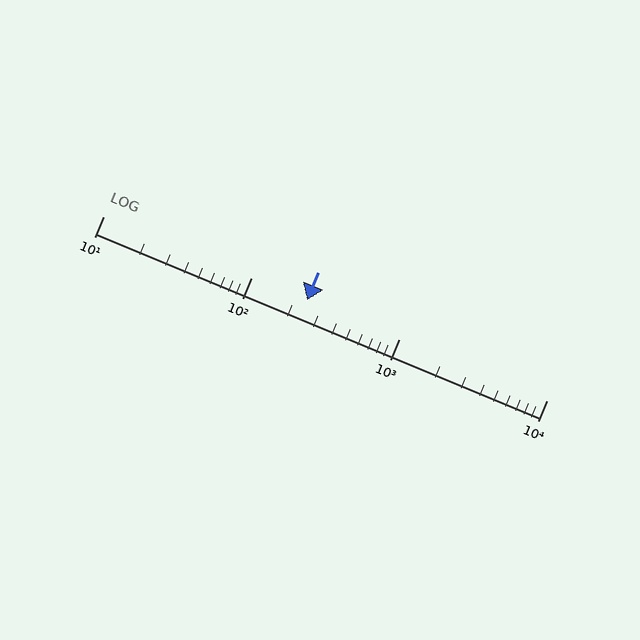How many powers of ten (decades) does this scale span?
The scale spans 3 decades, from 10 to 10000.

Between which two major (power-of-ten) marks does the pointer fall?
The pointer is between 100 and 1000.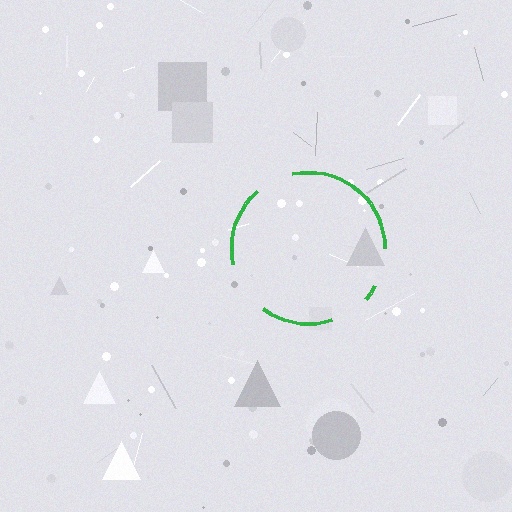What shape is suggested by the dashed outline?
The dashed outline suggests a circle.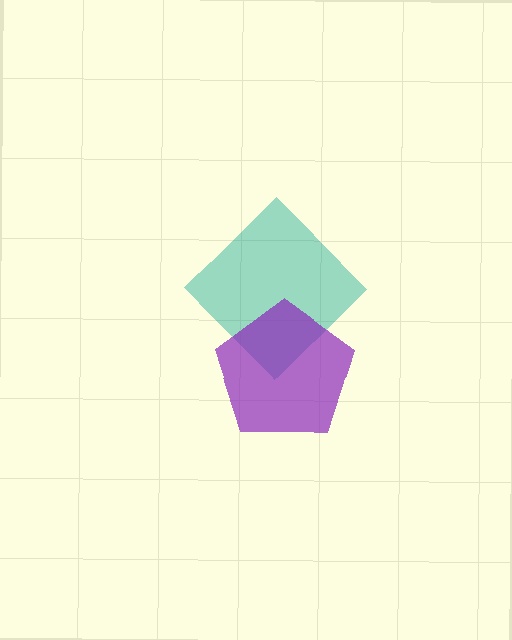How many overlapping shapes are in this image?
There are 2 overlapping shapes in the image.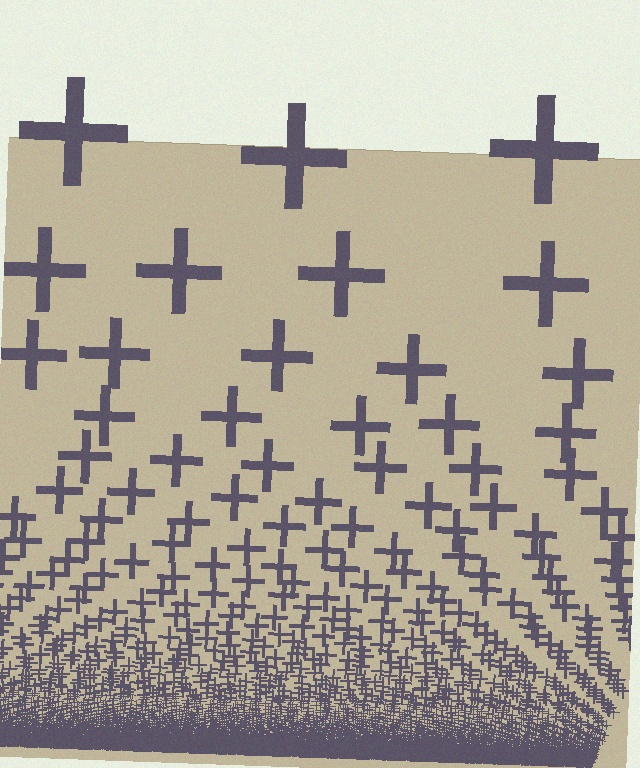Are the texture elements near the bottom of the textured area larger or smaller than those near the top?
Smaller. The gradient is inverted — elements near the bottom are smaller and denser.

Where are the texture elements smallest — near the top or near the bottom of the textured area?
Near the bottom.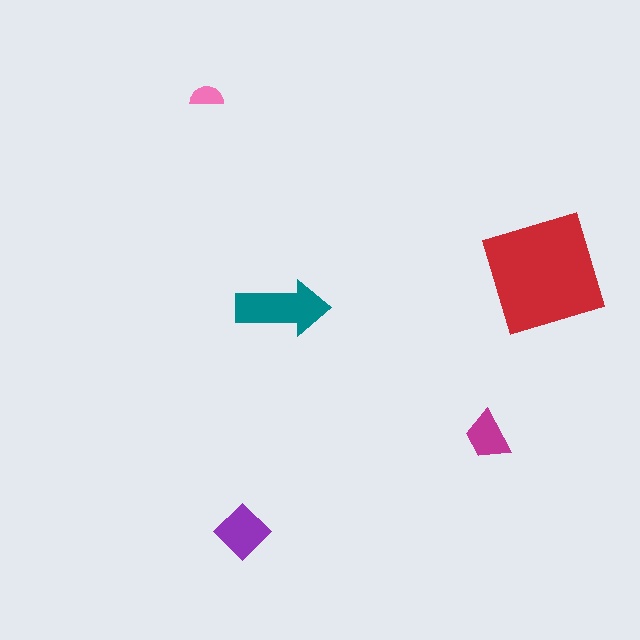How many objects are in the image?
There are 5 objects in the image.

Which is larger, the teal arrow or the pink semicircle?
The teal arrow.